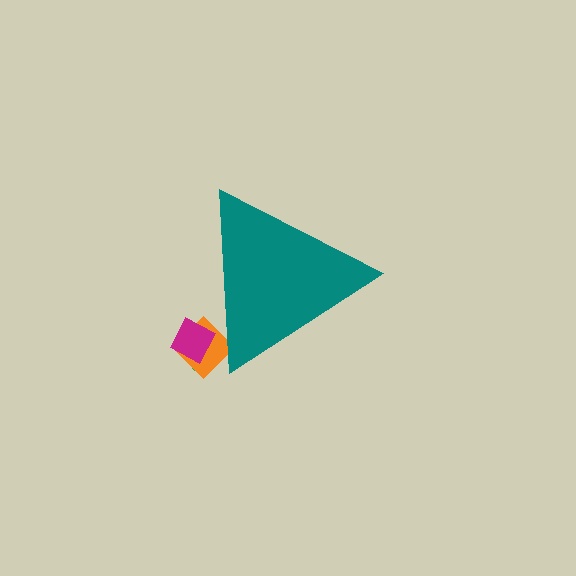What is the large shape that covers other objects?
A teal triangle.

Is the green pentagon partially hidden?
Yes, the green pentagon is partially hidden behind the teal triangle.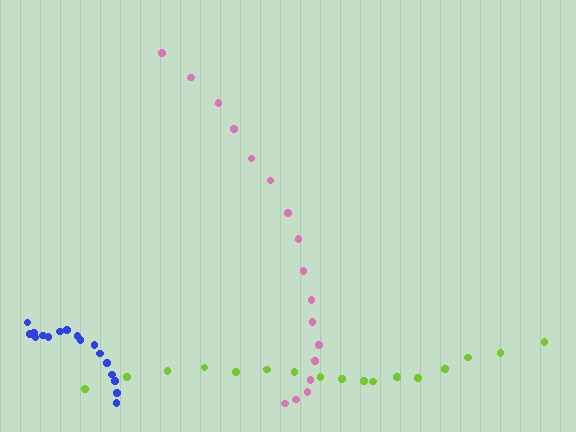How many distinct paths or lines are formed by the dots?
There are 3 distinct paths.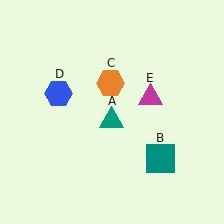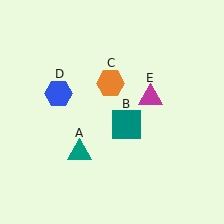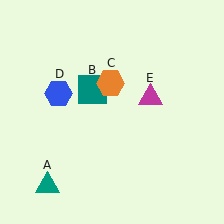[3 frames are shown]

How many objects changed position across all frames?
2 objects changed position: teal triangle (object A), teal square (object B).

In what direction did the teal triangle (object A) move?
The teal triangle (object A) moved down and to the left.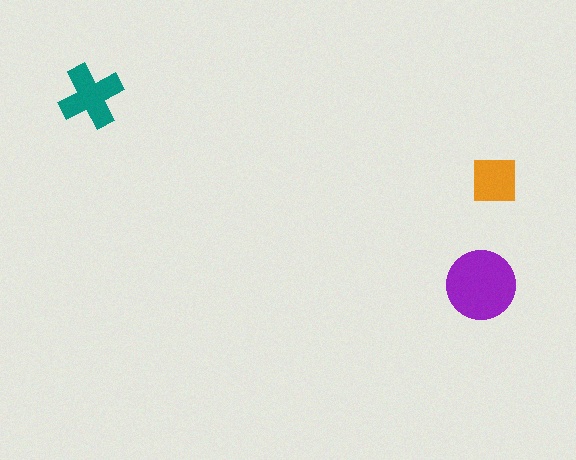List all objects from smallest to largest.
The orange square, the teal cross, the purple circle.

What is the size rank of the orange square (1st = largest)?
3rd.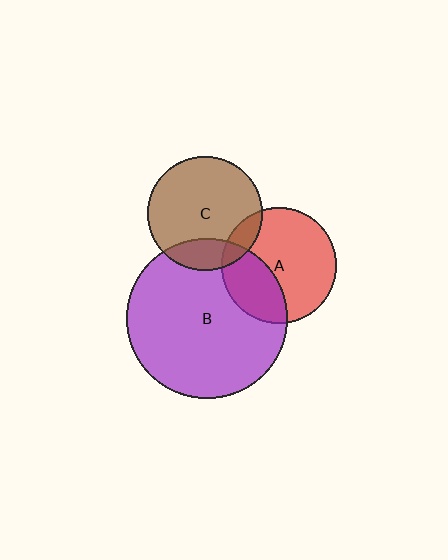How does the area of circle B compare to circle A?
Approximately 1.9 times.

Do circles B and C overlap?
Yes.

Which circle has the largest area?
Circle B (purple).